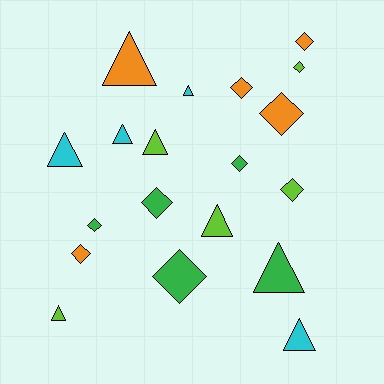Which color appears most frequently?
Green, with 5 objects.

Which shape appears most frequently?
Diamond, with 10 objects.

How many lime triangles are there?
There are 3 lime triangles.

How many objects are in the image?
There are 19 objects.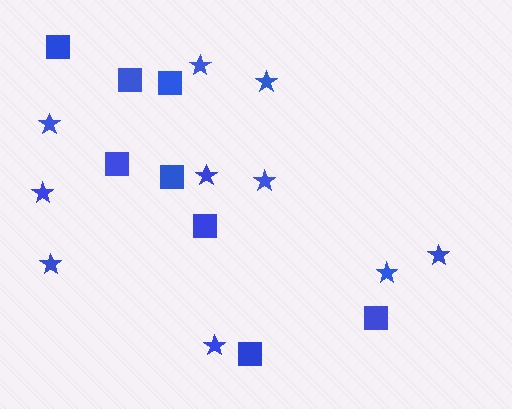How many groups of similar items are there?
There are 2 groups: one group of squares (8) and one group of stars (10).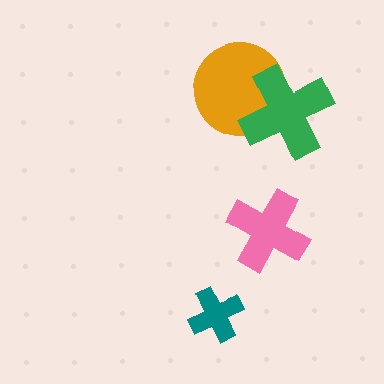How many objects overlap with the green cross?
1 object overlaps with the green cross.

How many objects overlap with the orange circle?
1 object overlaps with the orange circle.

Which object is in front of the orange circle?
The green cross is in front of the orange circle.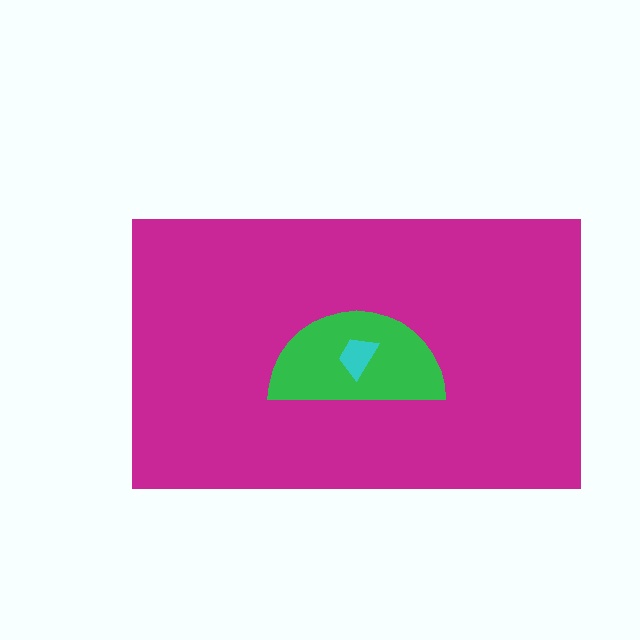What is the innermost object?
The cyan trapezoid.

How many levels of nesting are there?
3.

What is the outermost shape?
The magenta rectangle.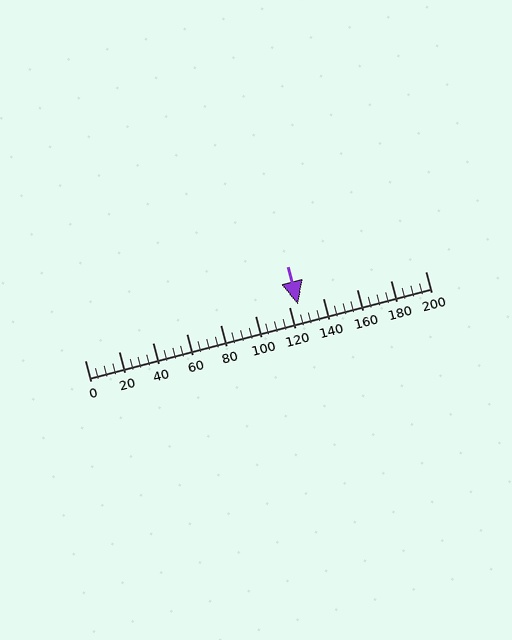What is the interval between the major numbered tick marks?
The major tick marks are spaced 20 units apart.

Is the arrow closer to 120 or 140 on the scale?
The arrow is closer to 120.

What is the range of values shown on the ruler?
The ruler shows values from 0 to 200.